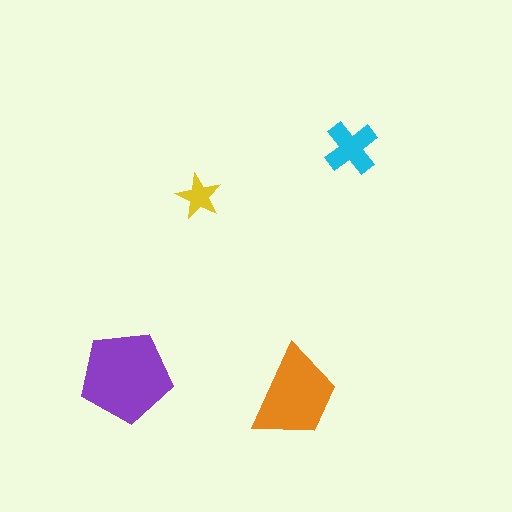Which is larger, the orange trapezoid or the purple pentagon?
The purple pentagon.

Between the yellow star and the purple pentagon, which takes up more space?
The purple pentagon.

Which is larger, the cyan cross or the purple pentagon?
The purple pentagon.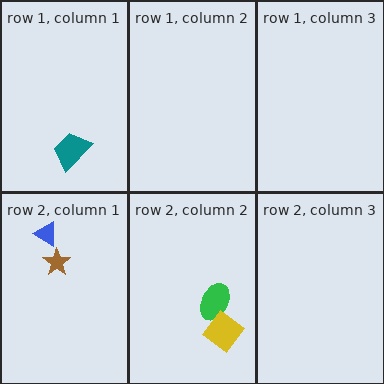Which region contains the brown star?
The row 2, column 1 region.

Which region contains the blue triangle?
The row 2, column 1 region.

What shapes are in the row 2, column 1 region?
The blue triangle, the brown star.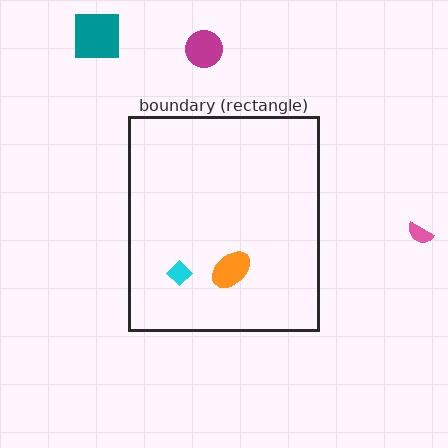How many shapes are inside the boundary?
2 inside, 3 outside.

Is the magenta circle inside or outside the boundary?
Outside.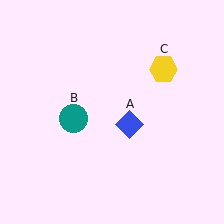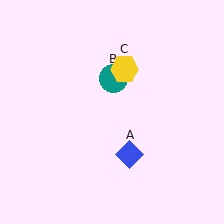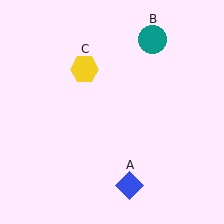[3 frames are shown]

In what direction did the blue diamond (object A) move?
The blue diamond (object A) moved down.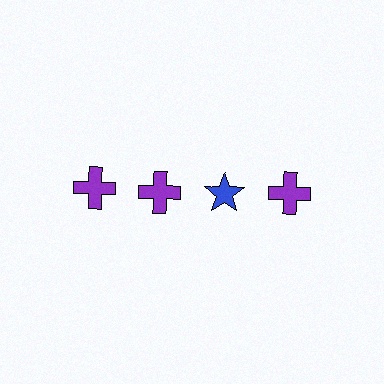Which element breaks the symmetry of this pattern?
The blue star in the top row, center column breaks the symmetry. All other shapes are purple crosses.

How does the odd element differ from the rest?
It differs in both color (blue instead of purple) and shape (star instead of cross).